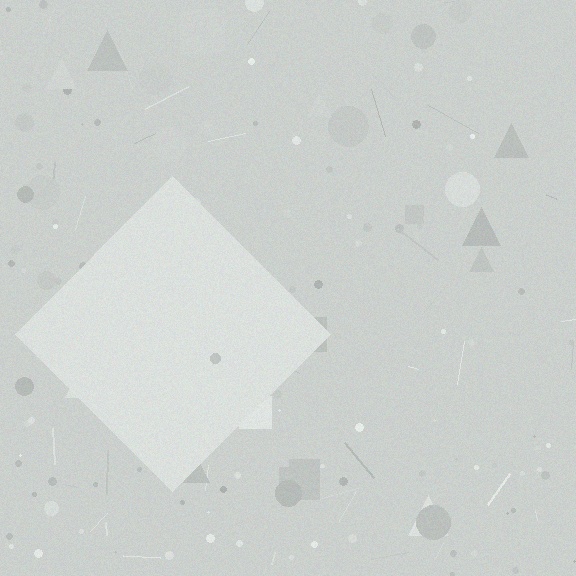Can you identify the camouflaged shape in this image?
The camouflaged shape is a diamond.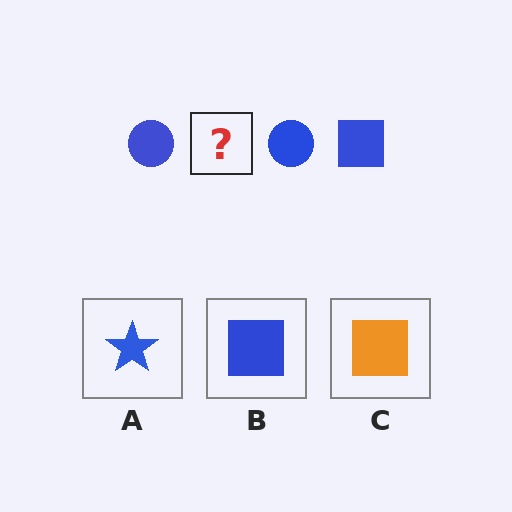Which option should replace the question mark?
Option B.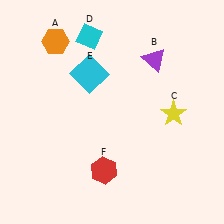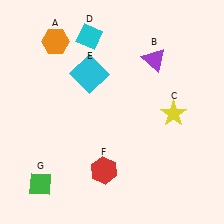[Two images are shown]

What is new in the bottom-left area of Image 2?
A green diamond (G) was added in the bottom-left area of Image 2.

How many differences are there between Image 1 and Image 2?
There is 1 difference between the two images.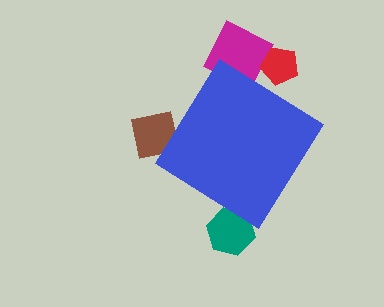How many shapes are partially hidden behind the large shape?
4 shapes are partially hidden.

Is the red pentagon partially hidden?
Yes, the red pentagon is partially hidden behind the blue diamond.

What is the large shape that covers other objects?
A blue diamond.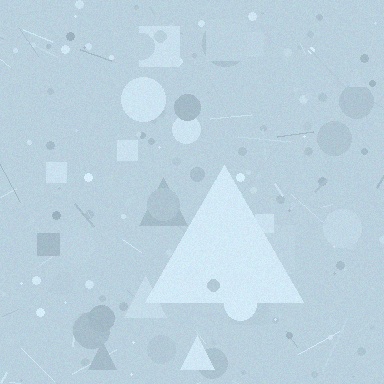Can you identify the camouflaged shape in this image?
The camouflaged shape is a triangle.